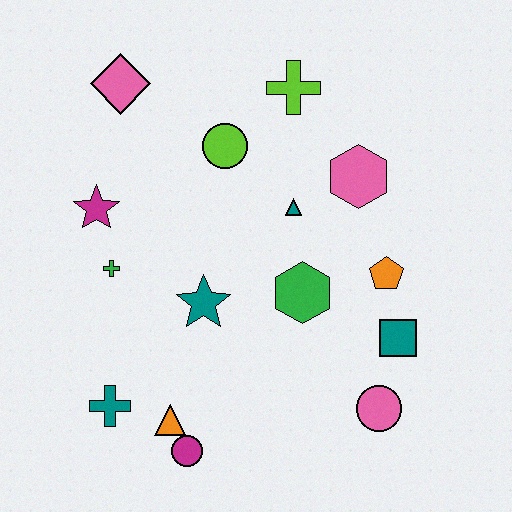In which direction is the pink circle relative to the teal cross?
The pink circle is to the right of the teal cross.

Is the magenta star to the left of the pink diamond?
Yes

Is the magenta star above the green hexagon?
Yes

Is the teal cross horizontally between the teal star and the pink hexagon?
No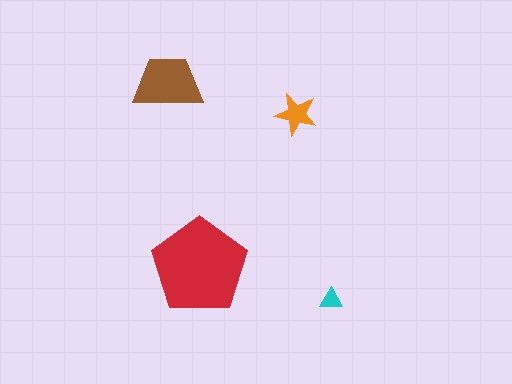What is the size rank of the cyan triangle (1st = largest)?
4th.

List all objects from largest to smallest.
The red pentagon, the brown trapezoid, the orange star, the cyan triangle.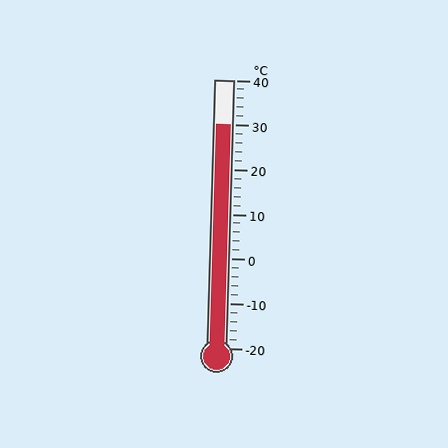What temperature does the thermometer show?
The thermometer shows approximately 30°C.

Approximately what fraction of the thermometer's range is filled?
The thermometer is filled to approximately 85% of its range.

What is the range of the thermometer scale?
The thermometer scale ranges from -20°C to 40°C.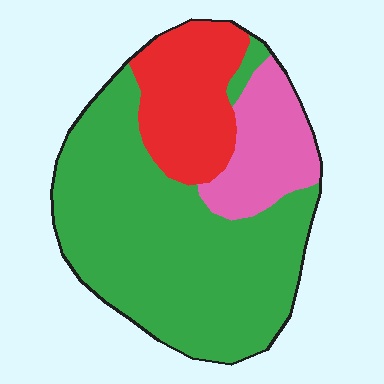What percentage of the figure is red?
Red takes up about one fifth (1/5) of the figure.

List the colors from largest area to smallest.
From largest to smallest: green, red, pink.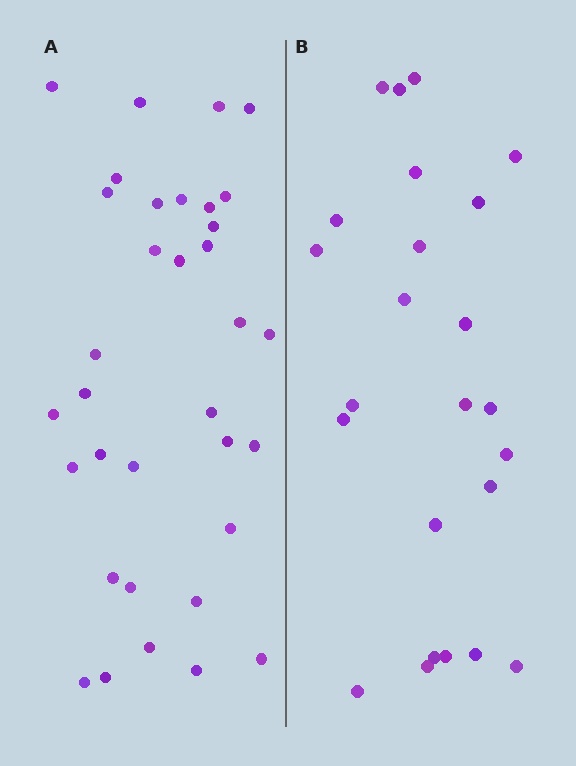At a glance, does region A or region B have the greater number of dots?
Region A (the left region) has more dots.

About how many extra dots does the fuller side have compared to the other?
Region A has roughly 10 or so more dots than region B.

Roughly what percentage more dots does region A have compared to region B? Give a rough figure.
About 40% more.